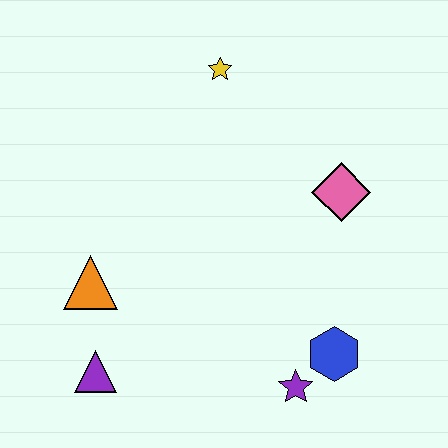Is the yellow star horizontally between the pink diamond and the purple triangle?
Yes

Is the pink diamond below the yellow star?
Yes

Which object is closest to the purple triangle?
The orange triangle is closest to the purple triangle.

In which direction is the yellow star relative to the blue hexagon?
The yellow star is above the blue hexagon.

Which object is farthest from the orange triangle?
The pink diamond is farthest from the orange triangle.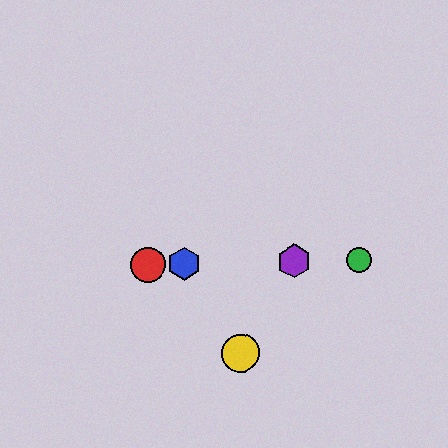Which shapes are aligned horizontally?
The red circle, the blue hexagon, the green circle, the purple hexagon are aligned horizontally.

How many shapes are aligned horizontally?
4 shapes (the red circle, the blue hexagon, the green circle, the purple hexagon) are aligned horizontally.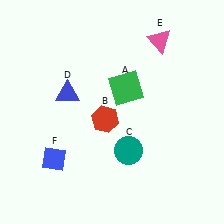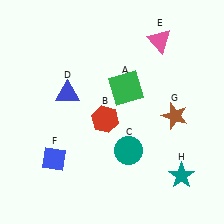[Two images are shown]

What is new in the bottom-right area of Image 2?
A teal star (H) was added in the bottom-right area of Image 2.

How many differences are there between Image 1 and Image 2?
There are 2 differences between the two images.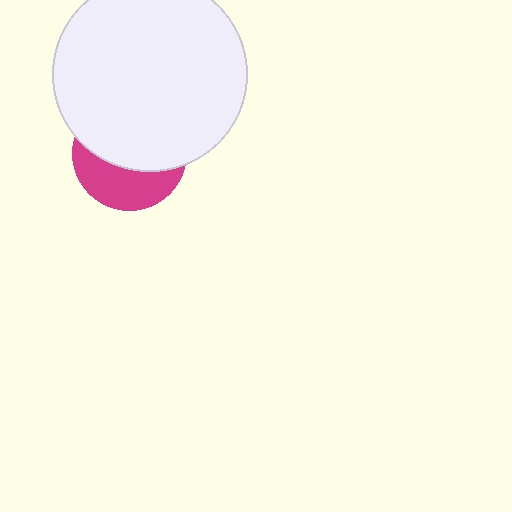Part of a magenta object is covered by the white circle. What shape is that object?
It is a circle.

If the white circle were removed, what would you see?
You would see the complete magenta circle.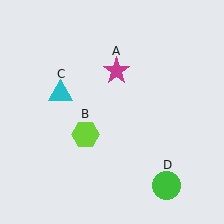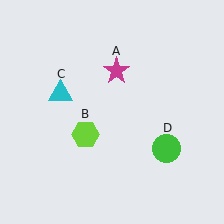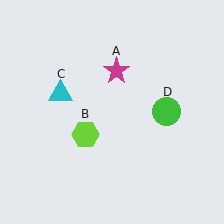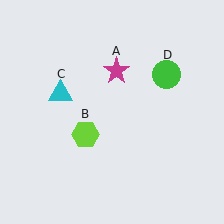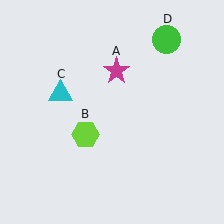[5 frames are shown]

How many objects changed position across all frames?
1 object changed position: green circle (object D).